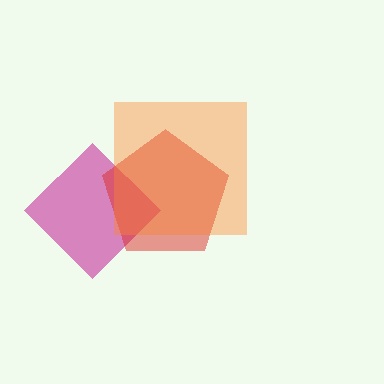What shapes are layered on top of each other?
The layered shapes are: a magenta diamond, a red pentagon, an orange square.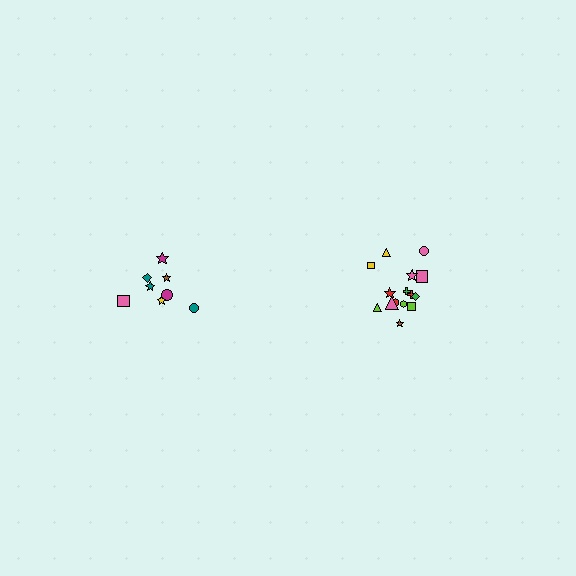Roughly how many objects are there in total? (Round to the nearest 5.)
Roughly 25 objects in total.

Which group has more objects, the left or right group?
The right group.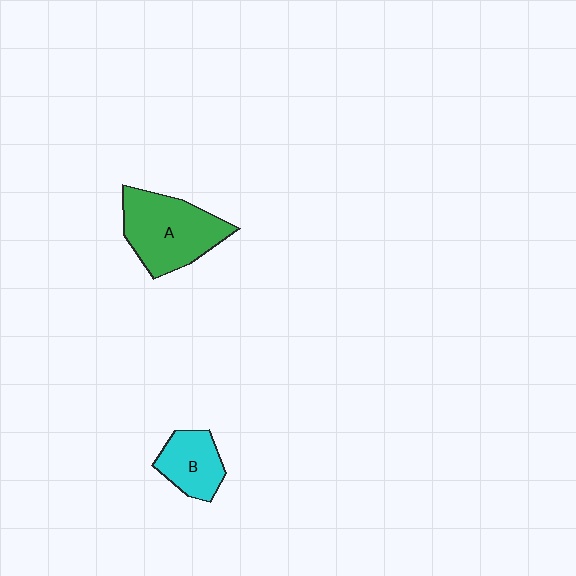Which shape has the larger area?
Shape A (green).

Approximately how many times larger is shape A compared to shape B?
Approximately 1.8 times.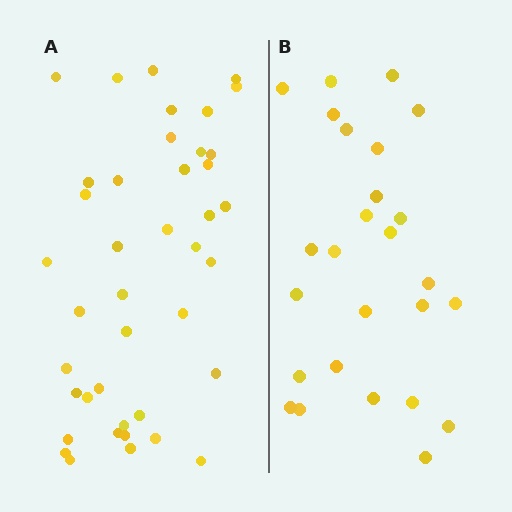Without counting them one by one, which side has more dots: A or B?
Region A (the left region) has more dots.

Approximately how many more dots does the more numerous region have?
Region A has approximately 15 more dots than region B.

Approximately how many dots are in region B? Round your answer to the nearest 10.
About 30 dots. (The exact count is 26, which rounds to 30.)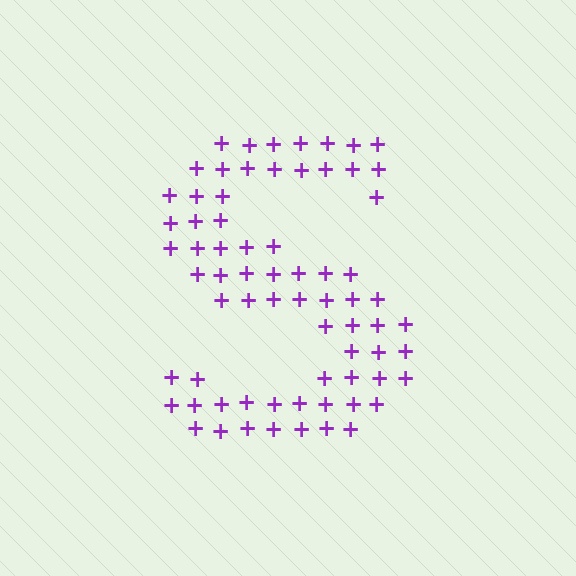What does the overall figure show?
The overall figure shows the letter S.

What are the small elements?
The small elements are plus signs.